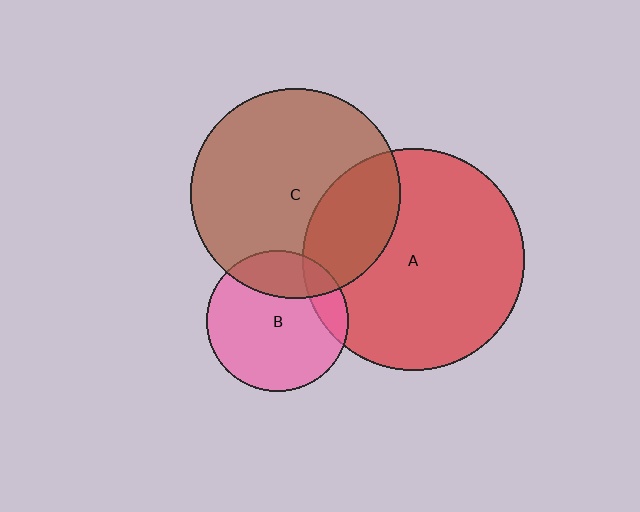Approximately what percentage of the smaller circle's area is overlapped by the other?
Approximately 25%.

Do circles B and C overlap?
Yes.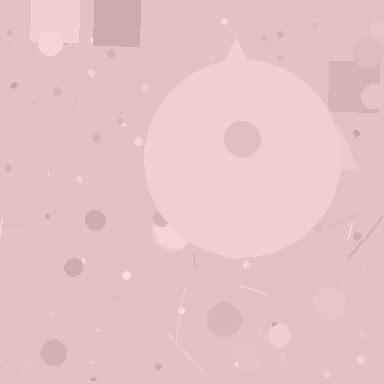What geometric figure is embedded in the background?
A circle is embedded in the background.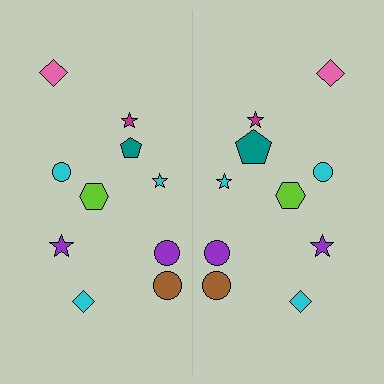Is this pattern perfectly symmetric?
No, the pattern is not perfectly symmetric. The teal pentagon on the right side has a different size than its mirror counterpart.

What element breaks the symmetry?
The teal pentagon on the right side has a different size than its mirror counterpart.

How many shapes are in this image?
There are 20 shapes in this image.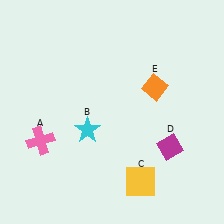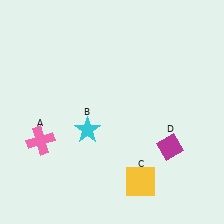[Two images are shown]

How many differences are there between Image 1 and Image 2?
There is 1 difference between the two images.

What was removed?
The orange diamond (E) was removed in Image 2.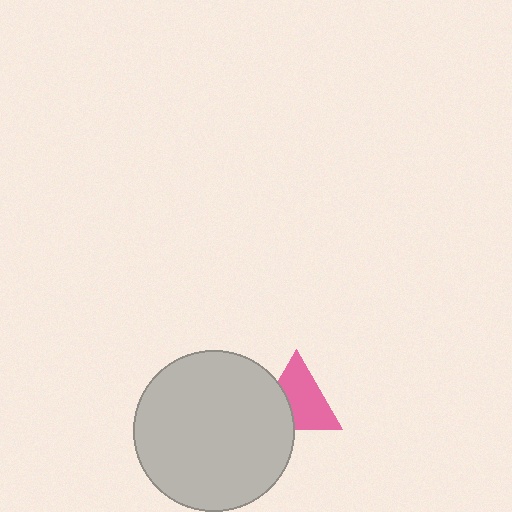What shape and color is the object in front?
The object in front is a light gray circle.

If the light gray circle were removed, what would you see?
You would see the complete pink triangle.